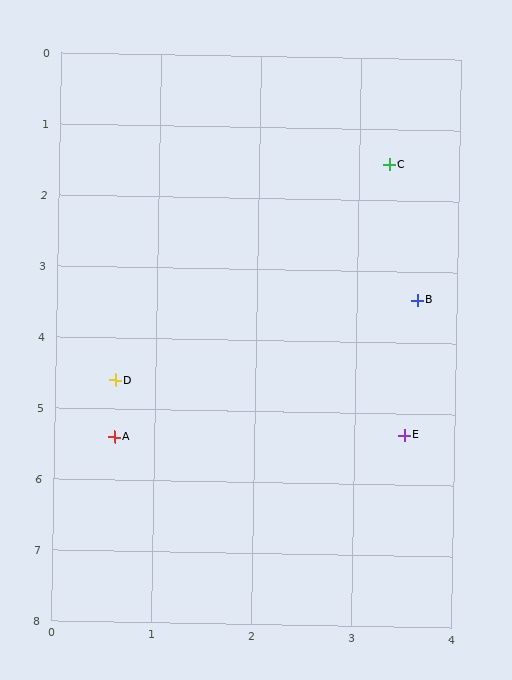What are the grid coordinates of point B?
Point B is at approximately (3.6, 3.4).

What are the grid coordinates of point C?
Point C is at approximately (3.3, 1.5).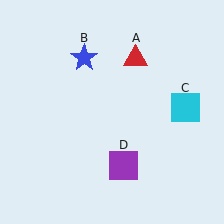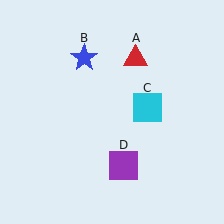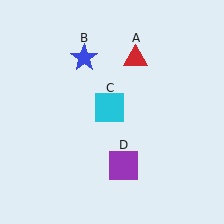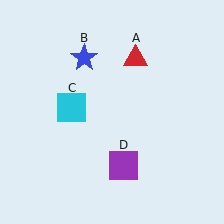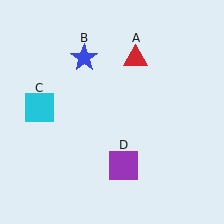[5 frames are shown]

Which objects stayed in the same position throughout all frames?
Red triangle (object A) and blue star (object B) and purple square (object D) remained stationary.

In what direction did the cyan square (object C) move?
The cyan square (object C) moved left.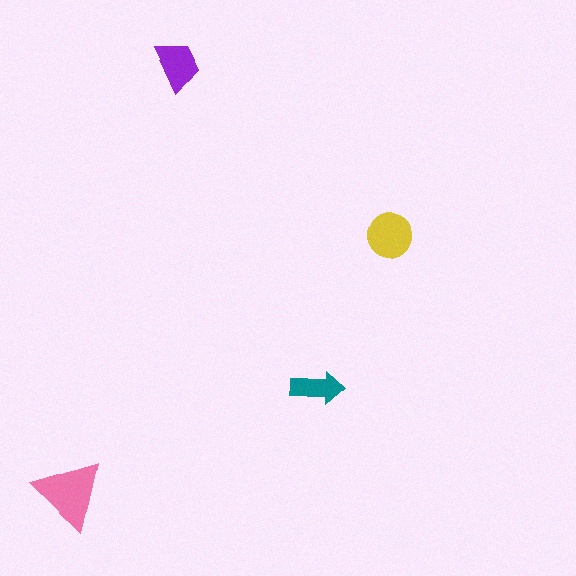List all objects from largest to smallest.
The pink triangle, the yellow circle, the purple trapezoid, the teal arrow.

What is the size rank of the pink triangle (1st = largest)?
1st.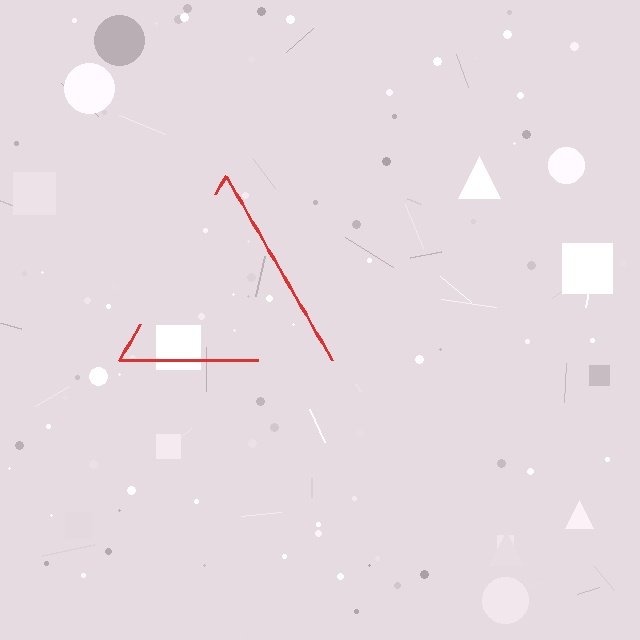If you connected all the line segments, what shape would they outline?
They would outline a triangle.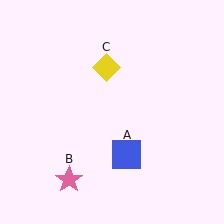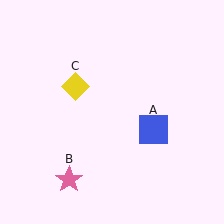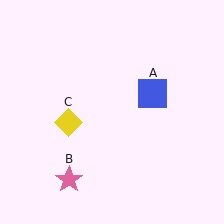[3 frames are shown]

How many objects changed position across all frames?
2 objects changed position: blue square (object A), yellow diamond (object C).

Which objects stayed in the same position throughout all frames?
Pink star (object B) remained stationary.